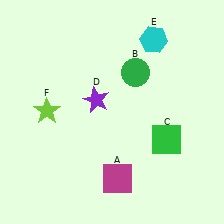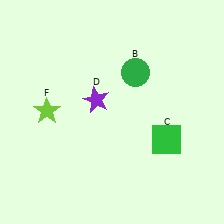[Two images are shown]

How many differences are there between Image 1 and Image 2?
There are 2 differences between the two images.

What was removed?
The magenta square (A), the cyan hexagon (E) were removed in Image 2.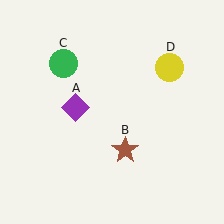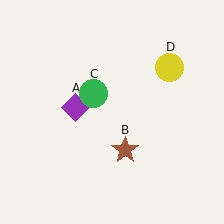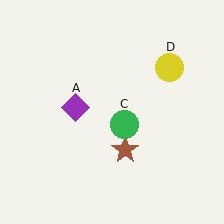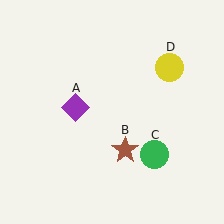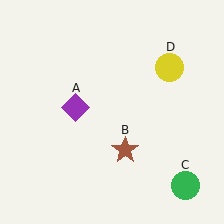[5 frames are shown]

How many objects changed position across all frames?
1 object changed position: green circle (object C).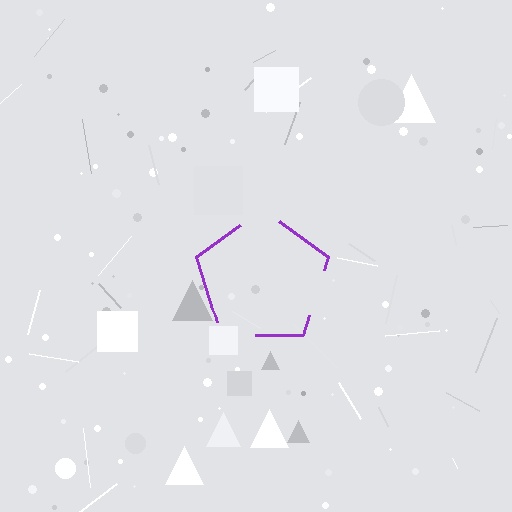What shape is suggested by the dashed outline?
The dashed outline suggests a pentagon.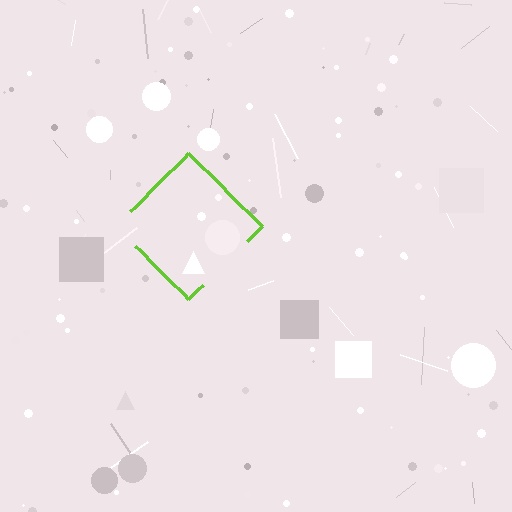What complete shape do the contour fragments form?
The contour fragments form a diamond.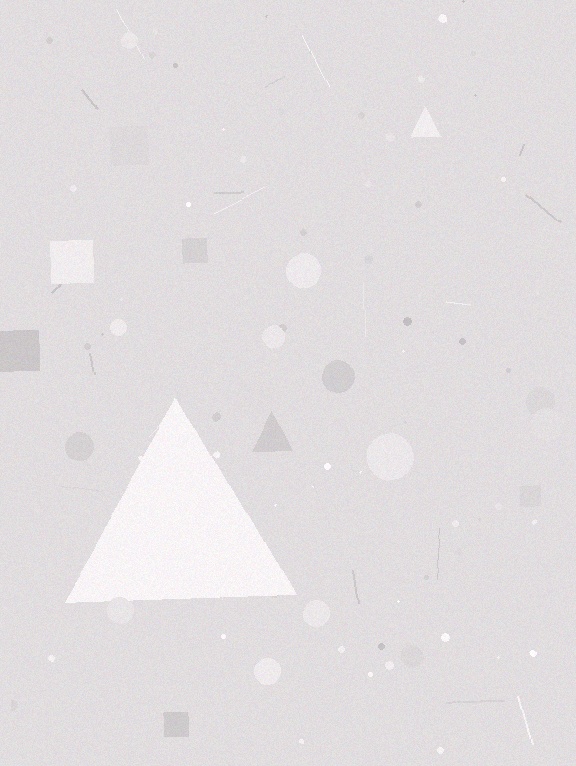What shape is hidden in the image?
A triangle is hidden in the image.